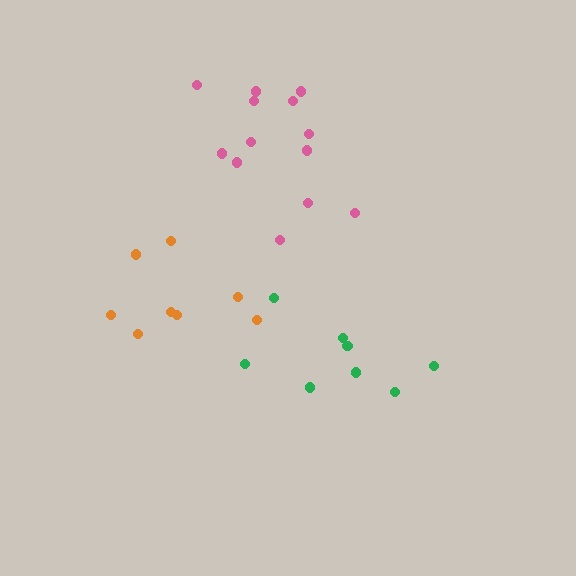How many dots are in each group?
Group 1: 8 dots, Group 2: 8 dots, Group 3: 13 dots (29 total).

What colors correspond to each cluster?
The clusters are colored: orange, green, pink.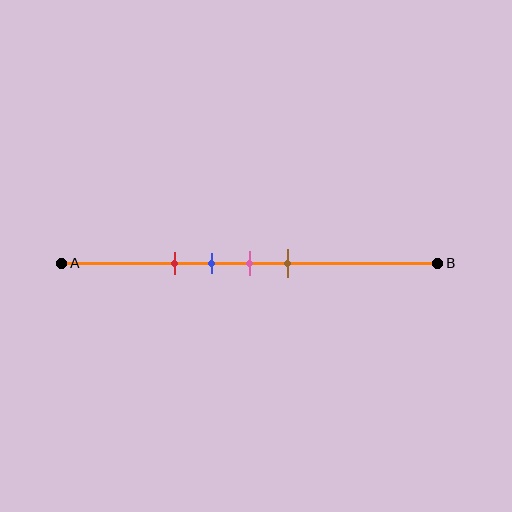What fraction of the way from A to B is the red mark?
The red mark is approximately 30% (0.3) of the way from A to B.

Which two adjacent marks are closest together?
The blue and pink marks are the closest adjacent pair.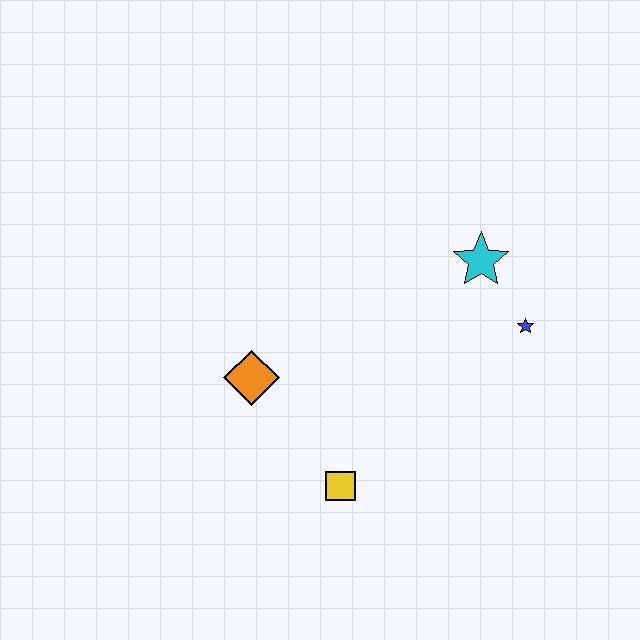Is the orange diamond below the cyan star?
Yes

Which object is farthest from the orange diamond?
The blue star is farthest from the orange diamond.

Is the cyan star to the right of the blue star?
No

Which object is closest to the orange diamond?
The yellow square is closest to the orange diamond.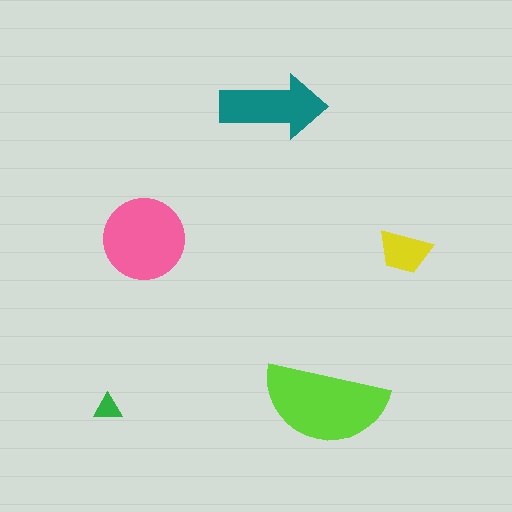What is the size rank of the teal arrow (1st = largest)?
3rd.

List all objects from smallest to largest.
The green triangle, the yellow trapezoid, the teal arrow, the pink circle, the lime semicircle.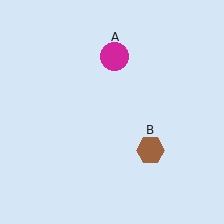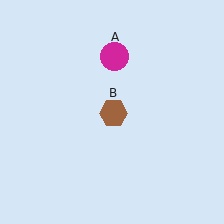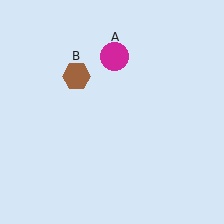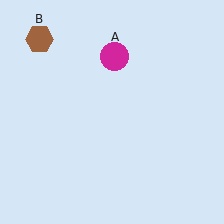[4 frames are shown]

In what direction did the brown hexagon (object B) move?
The brown hexagon (object B) moved up and to the left.